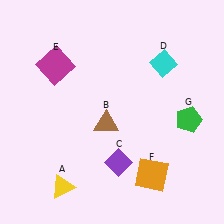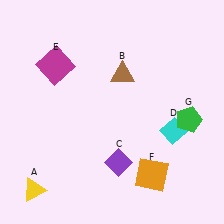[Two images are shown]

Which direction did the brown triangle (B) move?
The brown triangle (B) moved up.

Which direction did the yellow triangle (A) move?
The yellow triangle (A) moved left.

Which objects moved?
The objects that moved are: the yellow triangle (A), the brown triangle (B), the cyan diamond (D).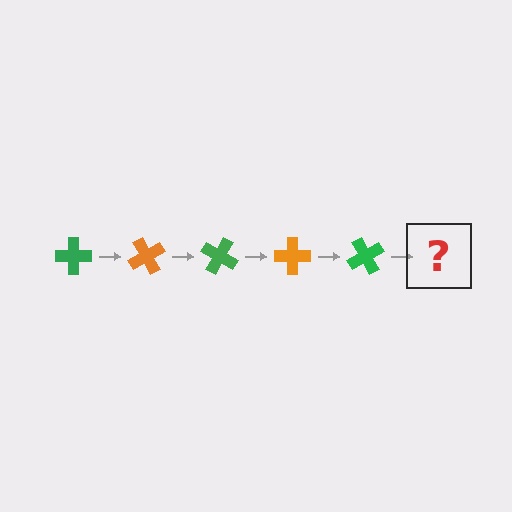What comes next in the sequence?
The next element should be an orange cross, rotated 300 degrees from the start.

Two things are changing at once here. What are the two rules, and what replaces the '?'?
The two rules are that it rotates 60 degrees each step and the color cycles through green and orange. The '?' should be an orange cross, rotated 300 degrees from the start.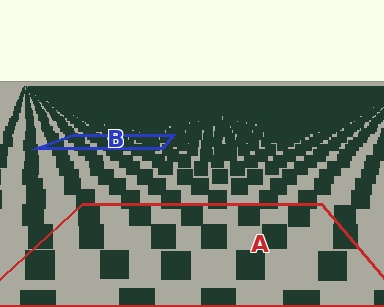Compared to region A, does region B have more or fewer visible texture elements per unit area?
Region B has more texture elements per unit area — they are packed more densely because it is farther away.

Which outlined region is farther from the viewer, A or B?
Region B is farther from the viewer — the texture elements inside it appear smaller and more densely packed.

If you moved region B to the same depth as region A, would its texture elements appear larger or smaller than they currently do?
They would appear larger. At a closer depth, the same texture elements are projected at a bigger on-screen size.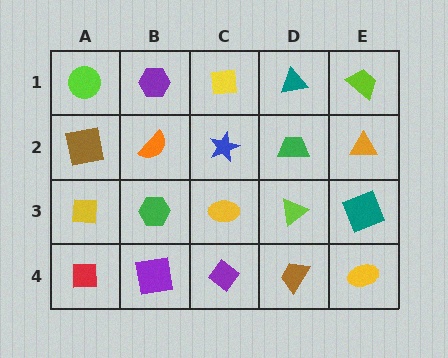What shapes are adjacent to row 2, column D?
A teal triangle (row 1, column D), a lime triangle (row 3, column D), a blue star (row 2, column C), an orange triangle (row 2, column E).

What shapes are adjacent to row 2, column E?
A lime trapezoid (row 1, column E), a teal square (row 3, column E), a green trapezoid (row 2, column D).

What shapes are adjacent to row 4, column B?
A green hexagon (row 3, column B), a red square (row 4, column A), a purple diamond (row 4, column C).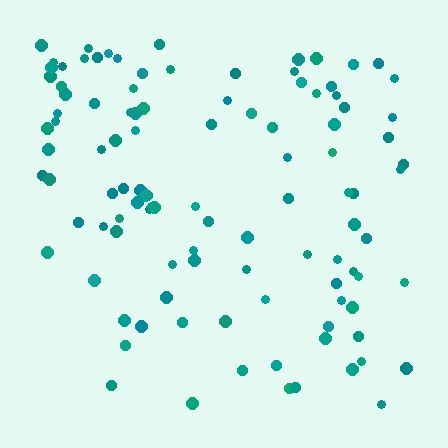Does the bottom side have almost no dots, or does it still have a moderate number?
Still a moderate number, just noticeably fewer than the top.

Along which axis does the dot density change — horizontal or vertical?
Vertical.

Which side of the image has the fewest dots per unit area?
The bottom.